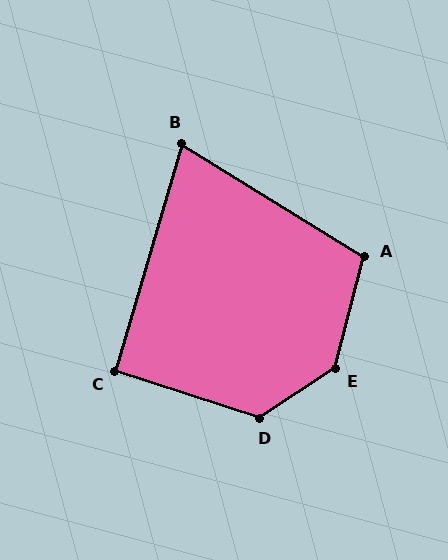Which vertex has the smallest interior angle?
B, at approximately 75 degrees.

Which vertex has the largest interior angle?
E, at approximately 137 degrees.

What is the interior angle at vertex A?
Approximately 107 degrees (obtuse).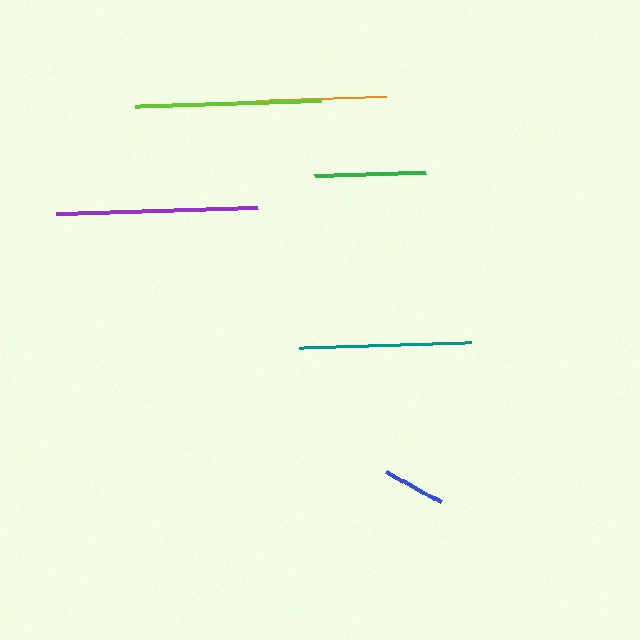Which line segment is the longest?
The purple line is the longest at approximately 202 pixels.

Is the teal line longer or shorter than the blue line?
The teal line is longer than the blue line.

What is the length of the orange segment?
The orange segment is approximately 130 pixels long.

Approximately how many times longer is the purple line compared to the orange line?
The purple line is approximately 1.6 times the length of the orange line.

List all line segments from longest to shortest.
From longest to shortest: purple, lime, teal, orange, green, blue.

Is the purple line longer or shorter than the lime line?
The purple line is longer than the lime line.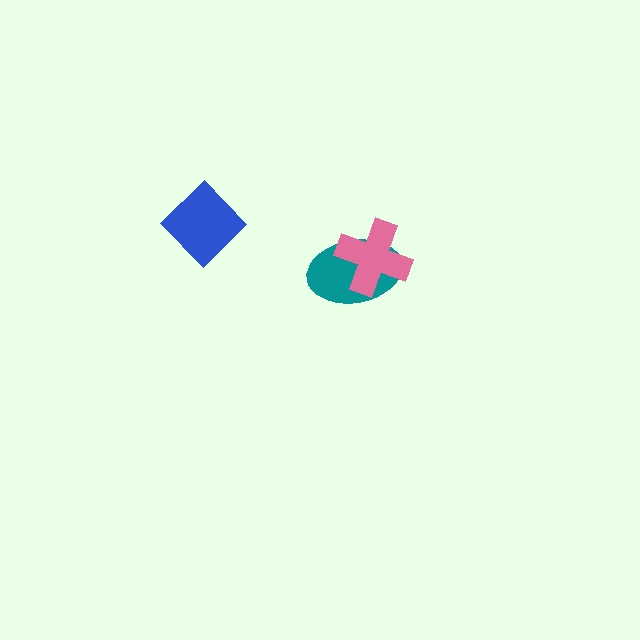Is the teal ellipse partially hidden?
Yes, it is partially covered by another shape.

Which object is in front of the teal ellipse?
The pink cross is in front of the teal ellipse.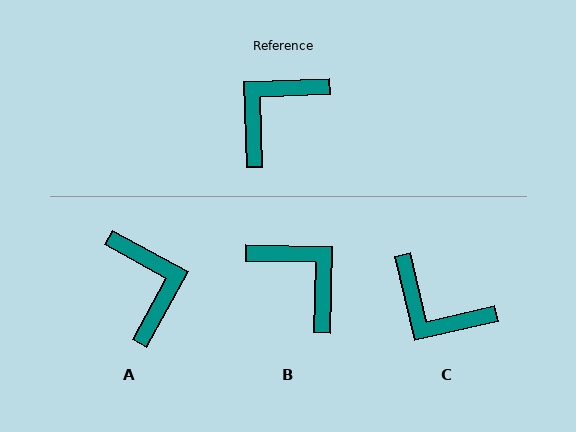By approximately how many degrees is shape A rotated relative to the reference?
Approximately 120 degrees clockwise.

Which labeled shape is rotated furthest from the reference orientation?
A, about 120 degrees away.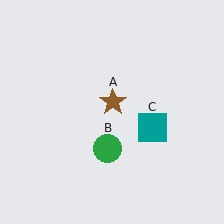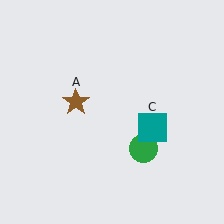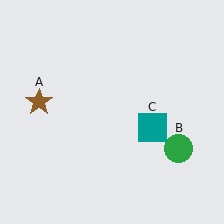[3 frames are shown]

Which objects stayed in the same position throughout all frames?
Teal square (object C) remained stationary.